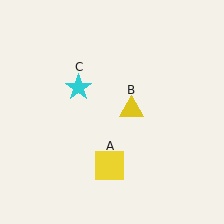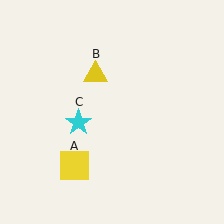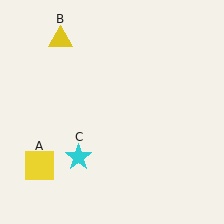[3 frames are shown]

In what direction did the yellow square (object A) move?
The yellow square (object A) moved left.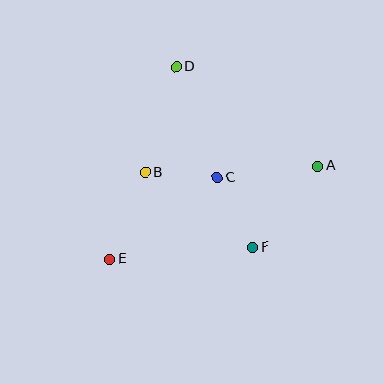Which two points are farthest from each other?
Points A and E are farthest from each other.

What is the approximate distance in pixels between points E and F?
The distance between E and F is approximately 143 pixels.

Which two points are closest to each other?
Points B and C are closest to each other.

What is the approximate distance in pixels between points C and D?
The distance between C and D is approximately 118 pixels.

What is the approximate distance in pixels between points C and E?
The distance between C and E is approximately 135 pixels.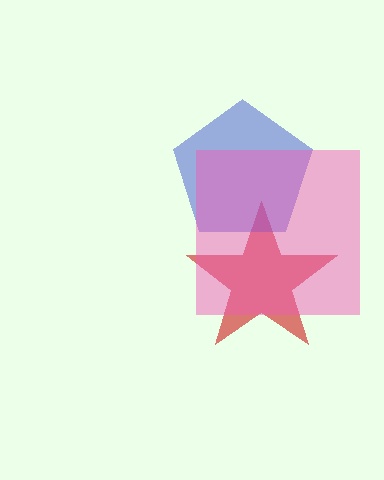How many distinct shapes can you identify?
There are 3 distinct shapes: a red star, a blue pentagon, a pink square.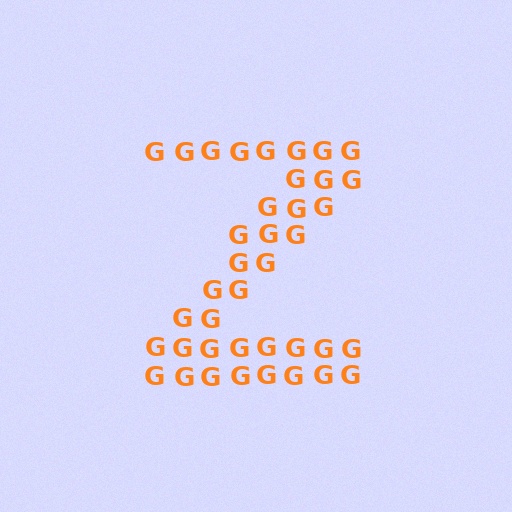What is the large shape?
The large shape is the letter Z.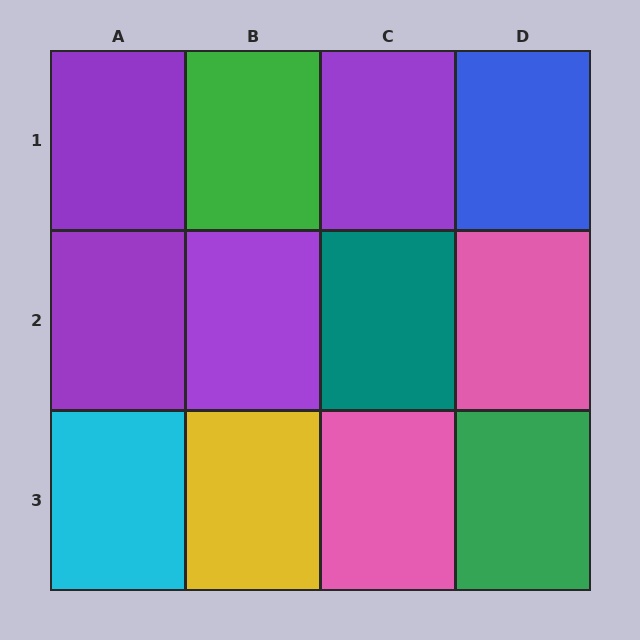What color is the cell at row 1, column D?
Blue.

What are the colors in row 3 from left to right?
Cyan, yellow, pink, green.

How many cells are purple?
4 cells are purple.